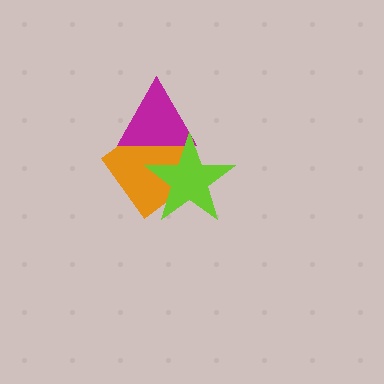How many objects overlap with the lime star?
2 objects overlap with the lime star.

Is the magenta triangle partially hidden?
Yes, it is partially covered by another shape.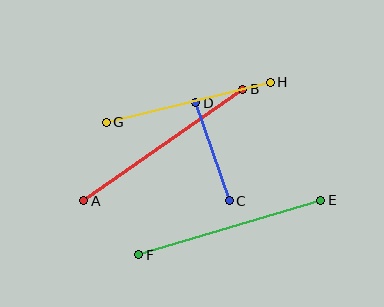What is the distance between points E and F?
The distance is approximately 190 pixels.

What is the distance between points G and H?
The distance is approximately 169 pixels.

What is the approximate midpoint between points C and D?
The midpoint is at approximately (212, 152) pixels.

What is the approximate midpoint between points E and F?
The midpoint is at approximately (230, 227) pixels.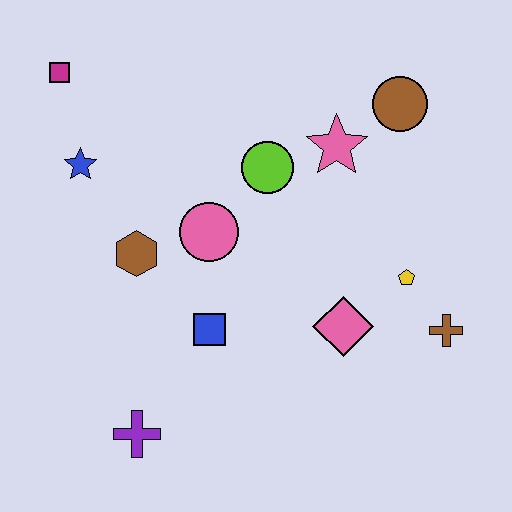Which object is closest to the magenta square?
The blue star is closest to the magenta square.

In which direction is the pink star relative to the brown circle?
The pink star is to the left of the brown circle.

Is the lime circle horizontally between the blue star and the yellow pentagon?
Yes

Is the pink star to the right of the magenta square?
Yes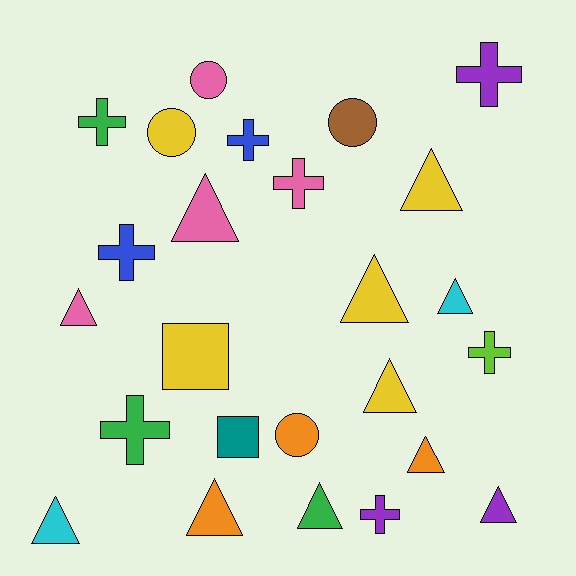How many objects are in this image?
There are 25 objects.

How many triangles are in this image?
There are 11 triangles.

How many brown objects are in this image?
There is 1 brown object.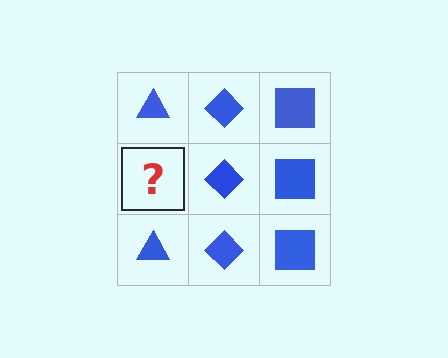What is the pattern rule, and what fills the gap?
The rule is that each column has a consistent shape. The gap should be filled with a blue triangle.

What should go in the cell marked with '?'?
The missing cell should contain a blue triangle.